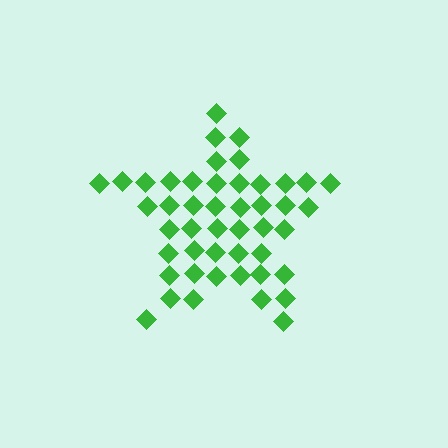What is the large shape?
The large shape is a star.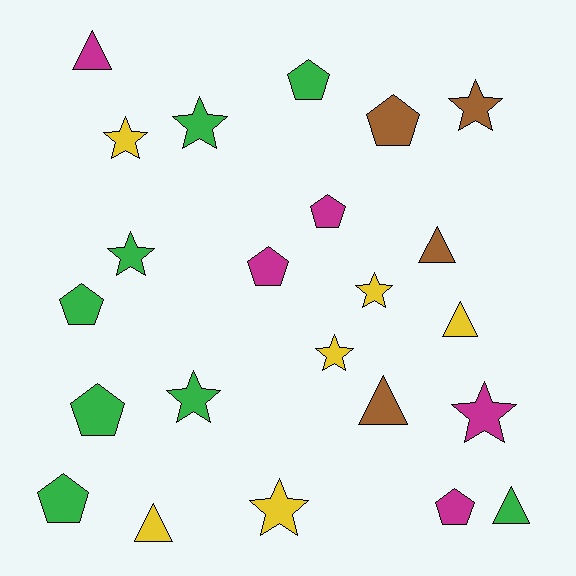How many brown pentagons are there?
There is 1 brown pentagon.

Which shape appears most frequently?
Star, with 9 objects.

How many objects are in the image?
There are 23 objects.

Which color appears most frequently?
Green, with 8 objects.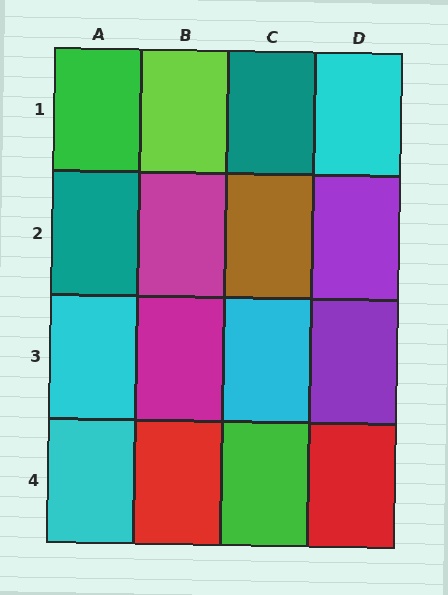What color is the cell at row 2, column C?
Brown.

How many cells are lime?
1 cell is lime.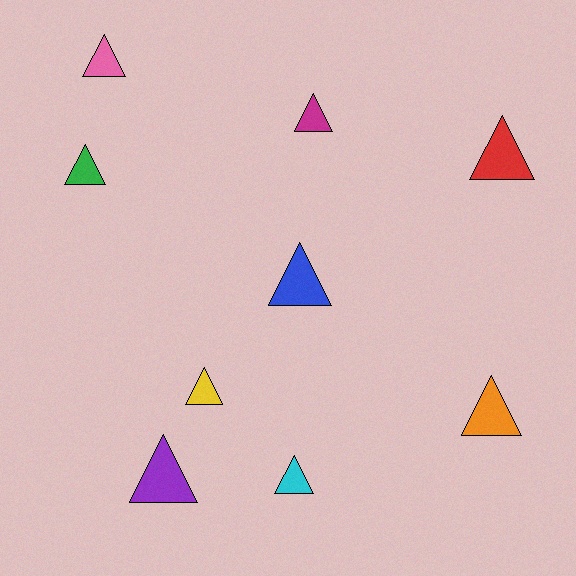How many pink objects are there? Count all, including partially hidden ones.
There is 1 pink object.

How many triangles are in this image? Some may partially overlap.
There are 9 triangles.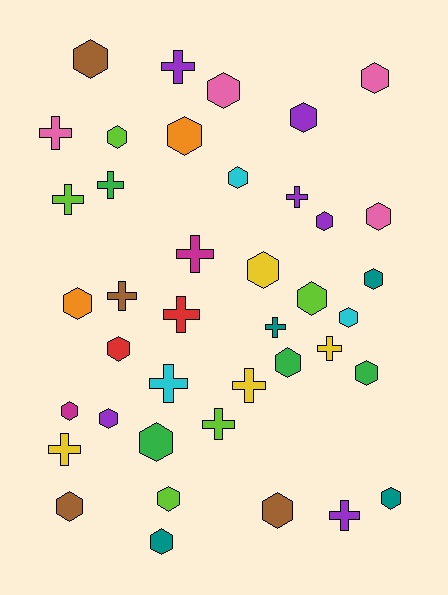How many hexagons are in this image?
There are 25 hexagons.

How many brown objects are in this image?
There are 4 brown objects.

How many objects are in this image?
There are 40 objects.